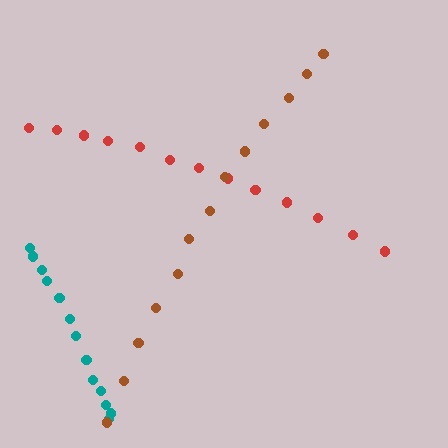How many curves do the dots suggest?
There are 3 distinct paths.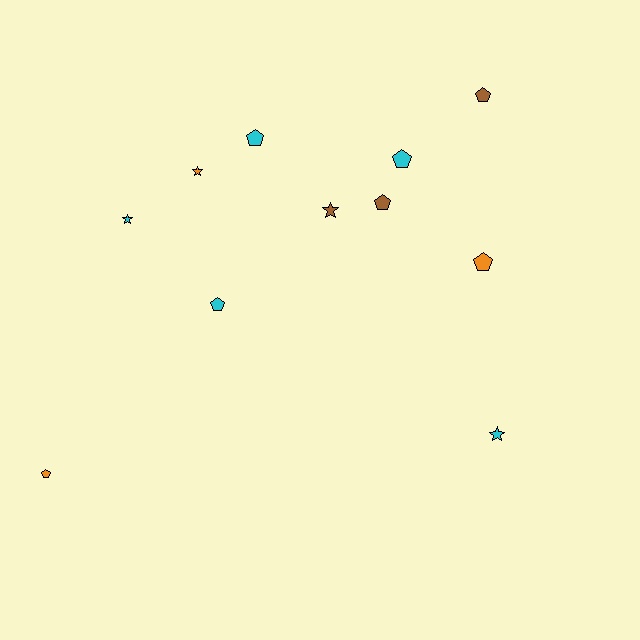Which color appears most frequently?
Cyan, with 5 objects.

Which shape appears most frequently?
Pentagon, with 7 objects.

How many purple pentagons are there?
There are no purple pentagons.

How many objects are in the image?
There are 11 objects.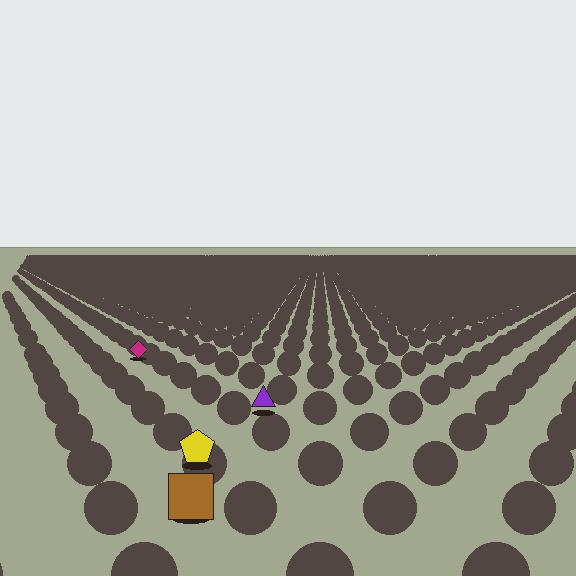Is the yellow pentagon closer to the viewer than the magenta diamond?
Yes. The yellow pentagon is closer — you can tell from the texture gradient: the ground texture is coarser near it.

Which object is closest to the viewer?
The brown square is closest. The texture marks near it are larger and more spread out.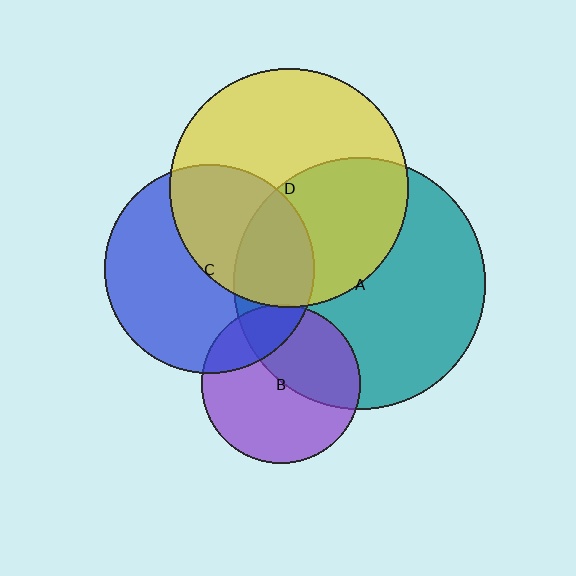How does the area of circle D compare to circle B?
Approximately 2.3 times.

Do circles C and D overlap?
Yes.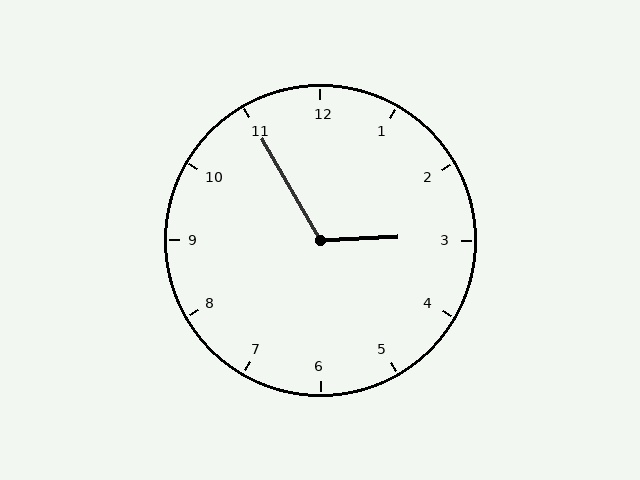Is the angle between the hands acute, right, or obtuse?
It is obtuse.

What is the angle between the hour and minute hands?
Approximately 118 degrees.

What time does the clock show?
2:55.